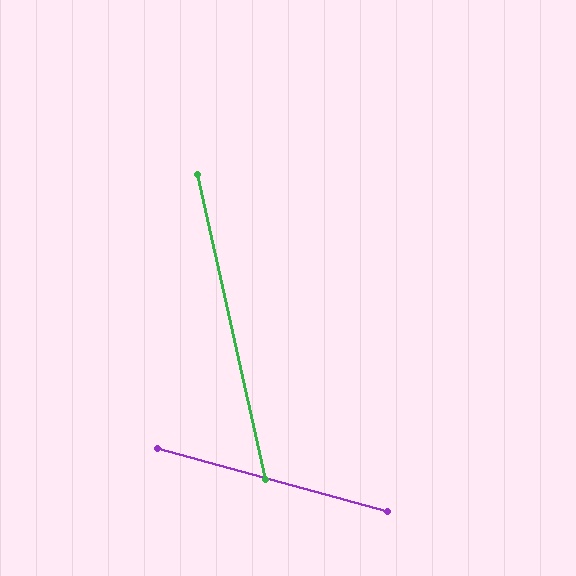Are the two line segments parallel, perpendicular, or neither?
Neither parallel nor perpendicular — they differ by about 62°.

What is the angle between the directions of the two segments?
Approximately 62 degrees.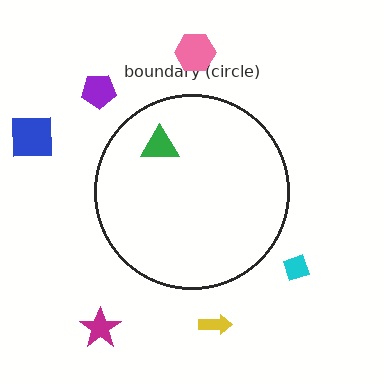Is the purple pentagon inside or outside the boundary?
Outside.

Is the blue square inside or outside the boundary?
Outside.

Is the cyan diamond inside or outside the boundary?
Outside.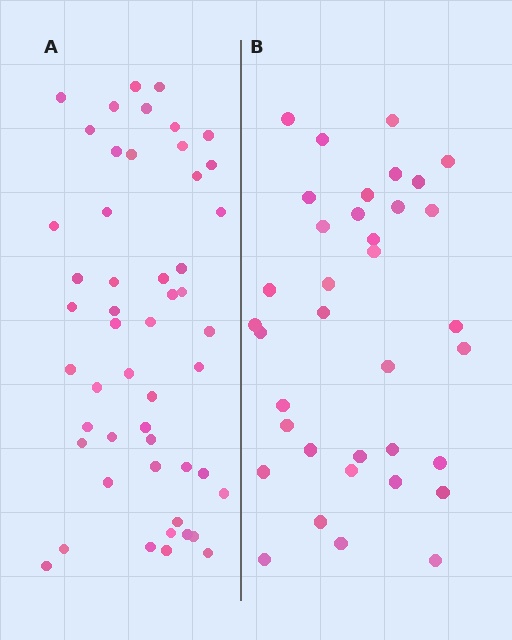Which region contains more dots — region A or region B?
Region A (the left region) has more dots.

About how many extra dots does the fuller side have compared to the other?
Region A has approximately 15 more dots than region B.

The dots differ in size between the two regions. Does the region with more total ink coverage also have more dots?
No. Region B has more total ink coverage because its dots are larger, but region A actually contains more individual dots. Total area can be misleading — the number of items is what matters here.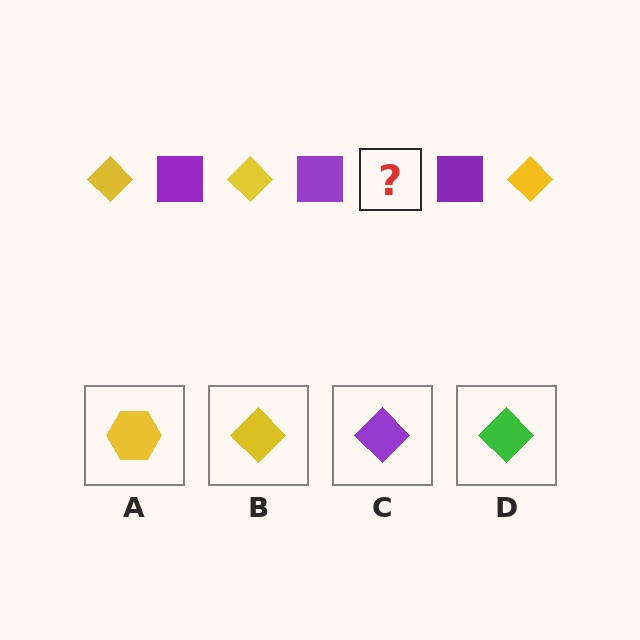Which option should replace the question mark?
Option B.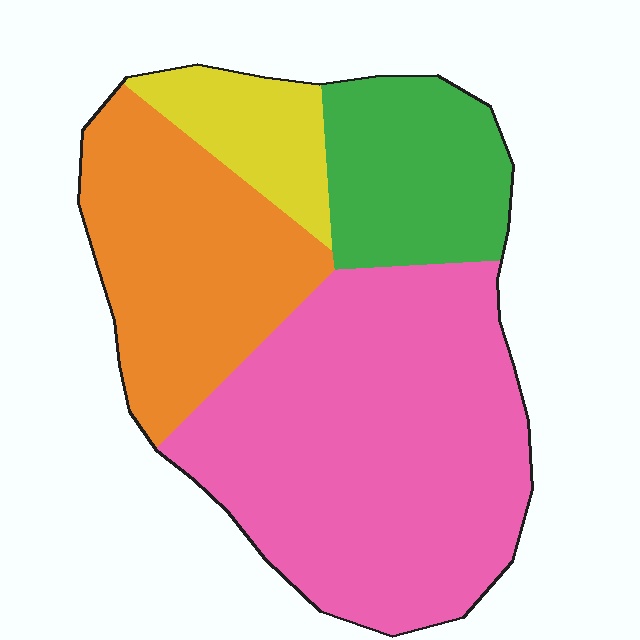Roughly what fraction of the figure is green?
Green covers about 15% of the figure.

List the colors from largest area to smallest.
From largest to smallest: pink, orange, green, yellow.